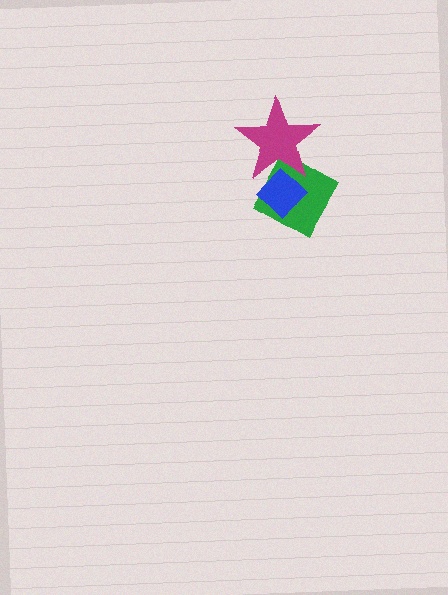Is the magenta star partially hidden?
No, no other shape covers it.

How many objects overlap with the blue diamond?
2 objects overlap with the blue diamond.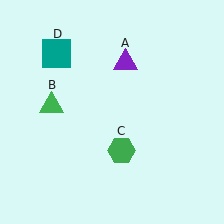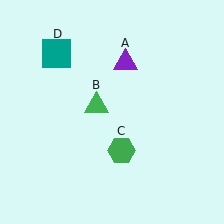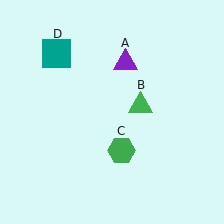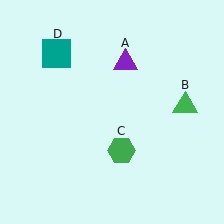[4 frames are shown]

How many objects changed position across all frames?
1 object changed position: green triangle (object B).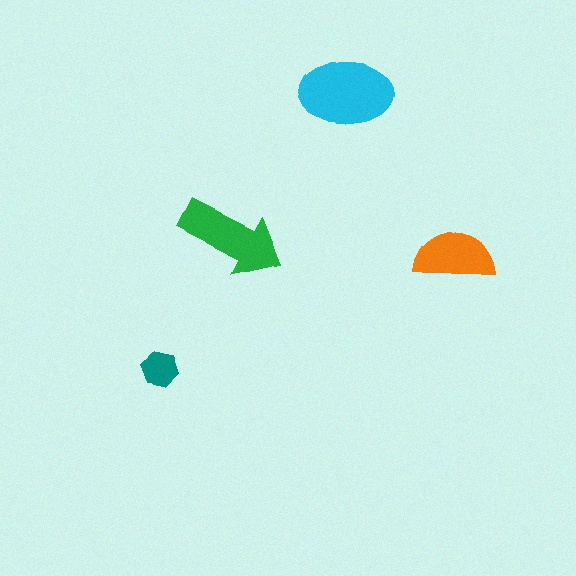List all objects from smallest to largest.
The teal hexagon, the orange semicircle, the green arrow, the cyan ellipse.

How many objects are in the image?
There are 4 objects in the image.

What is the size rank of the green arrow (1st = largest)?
2nd.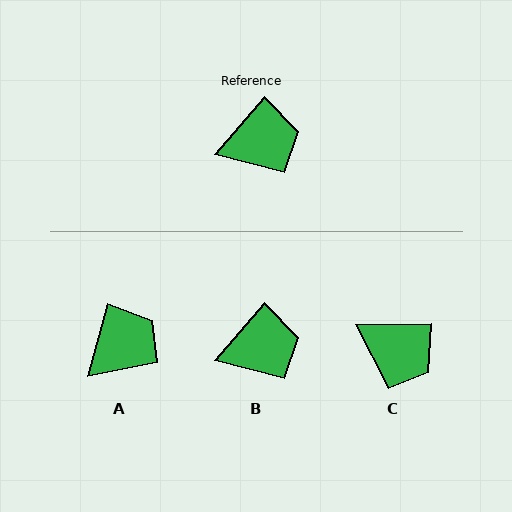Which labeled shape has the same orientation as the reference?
B.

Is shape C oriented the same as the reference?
No, it is off by about 48 degrees.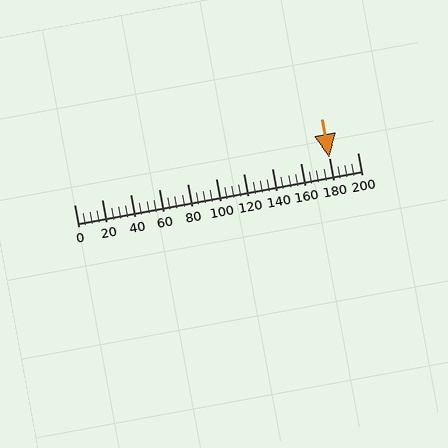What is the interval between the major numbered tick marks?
The major tick marks are spaced 20 units apart.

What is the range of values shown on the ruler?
The ruler shows values from 0 to 200.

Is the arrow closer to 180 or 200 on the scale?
The arrow is closer to 180.